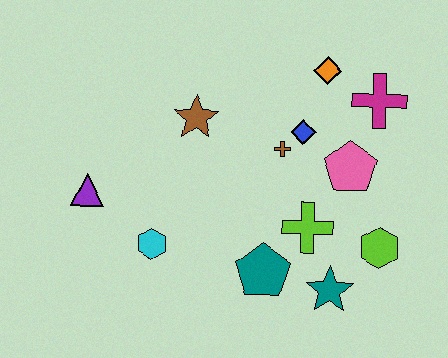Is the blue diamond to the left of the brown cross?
No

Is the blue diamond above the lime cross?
Yes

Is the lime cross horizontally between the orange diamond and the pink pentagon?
No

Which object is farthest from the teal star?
The purple triangle is farthest from the teal star.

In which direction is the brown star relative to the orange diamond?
The brown star is to the left of the orange diamond.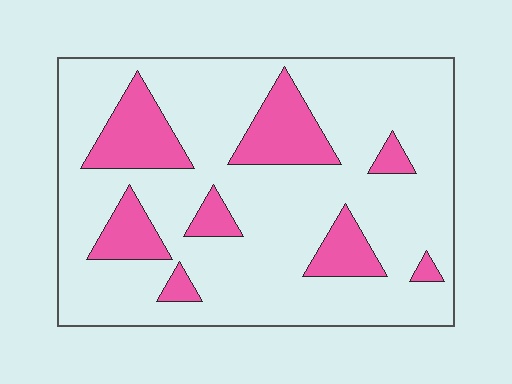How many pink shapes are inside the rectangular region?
8.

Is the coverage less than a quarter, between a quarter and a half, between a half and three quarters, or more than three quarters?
Less than a quarter.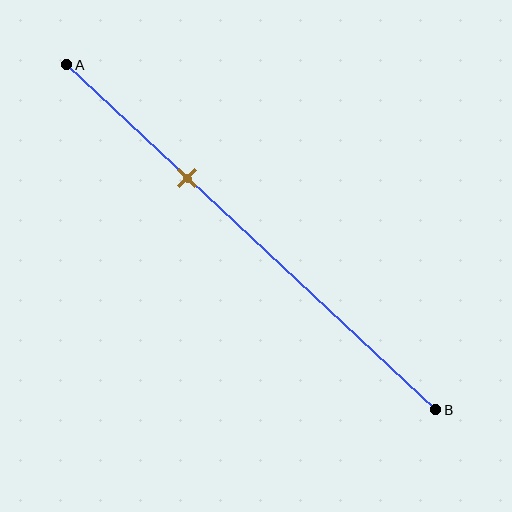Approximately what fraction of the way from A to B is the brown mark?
The brown mark is approximately 35% of the way from A to B.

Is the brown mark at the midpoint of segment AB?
No, the mark is at about 35% from A, not at the 50% midpoint.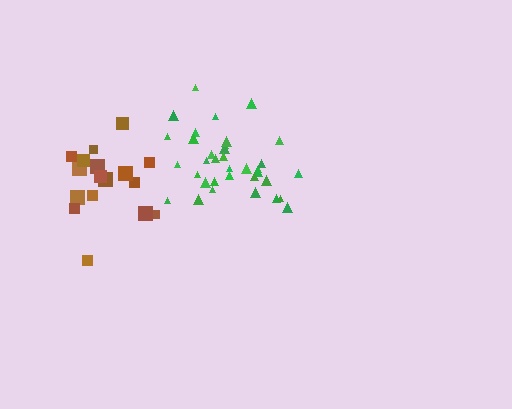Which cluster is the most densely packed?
Green.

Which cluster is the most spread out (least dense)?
Brown.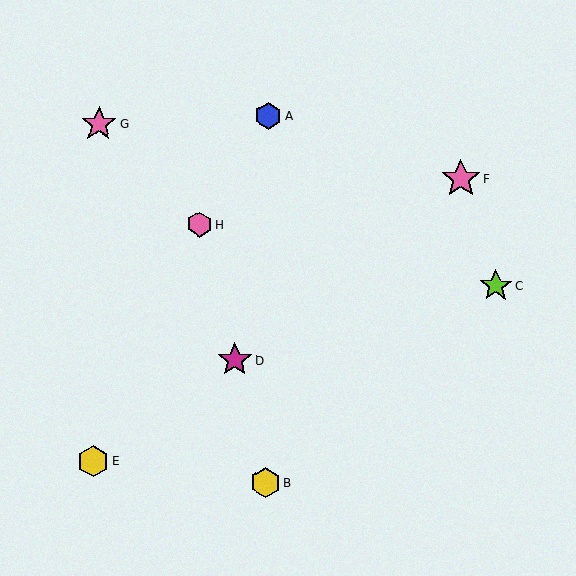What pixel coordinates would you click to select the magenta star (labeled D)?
Click at (235, 360) to select the magenta star D.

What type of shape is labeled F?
Shape F is a pink star.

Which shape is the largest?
The pink star (labeled F) is the largest.